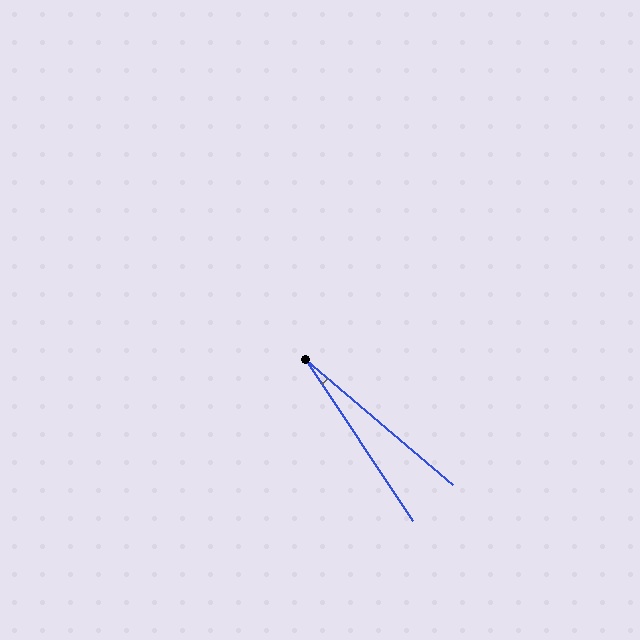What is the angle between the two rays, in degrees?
Approximately 16 degrees.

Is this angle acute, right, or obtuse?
It is acute.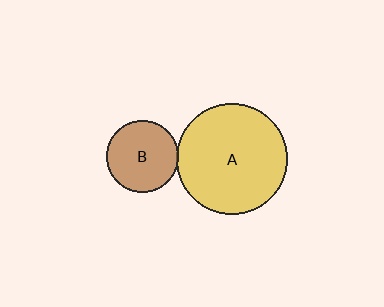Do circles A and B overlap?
Yes.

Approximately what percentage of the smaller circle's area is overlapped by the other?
Approximately 5%.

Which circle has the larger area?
Circle A (yellow).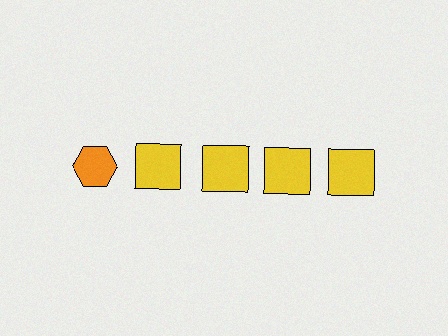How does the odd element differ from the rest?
It differs in both color (orange instead of yellow) and shape (hexagon instead of square).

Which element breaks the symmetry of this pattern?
The orange hexagon in the top row, leftmost column breaks the symmetry. All other shapes are yellow squares.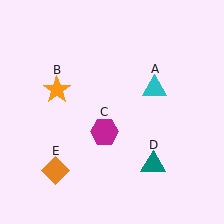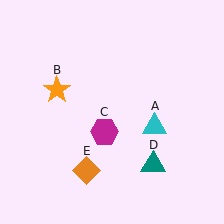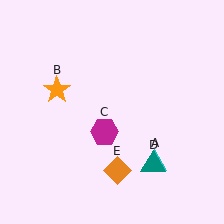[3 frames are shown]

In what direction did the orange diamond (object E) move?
The orange diamond (object E) moved right.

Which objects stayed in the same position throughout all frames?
Orange star (object B) and magenta hexagon (object C) and teal triangle (object D) remained stationary.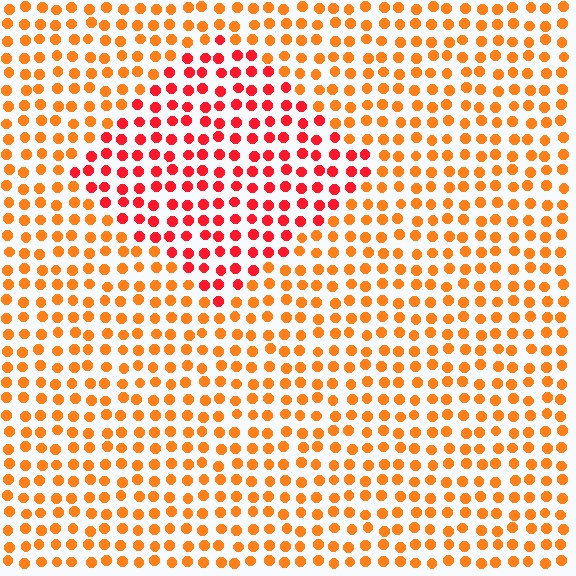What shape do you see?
I see a diamond.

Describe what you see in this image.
The image is filled with small orange elements in a uniform arrangement. A diamond-shaped region is visible where the elements are tinted to a slightly different hue, forming a subtle color boundary.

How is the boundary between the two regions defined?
The boundary is defined purely by a slight shift in hue (about 32 degrees). Spacing, size, and orientation are identical on both sides.